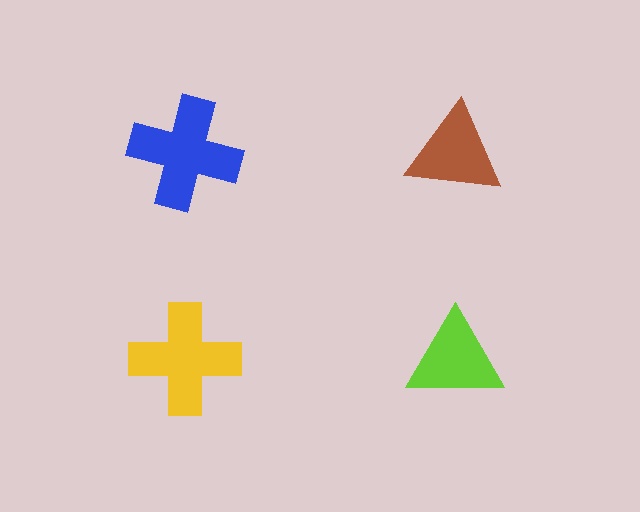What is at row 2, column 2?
A lime triangle.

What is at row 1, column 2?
A brown triangle.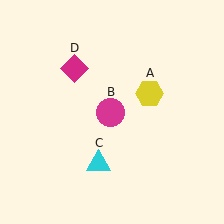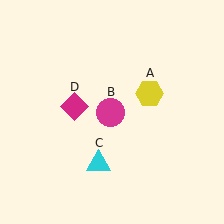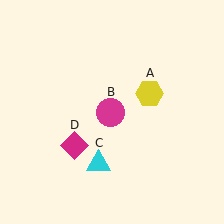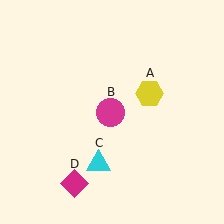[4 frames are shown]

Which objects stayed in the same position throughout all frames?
Yellow hexagon (object A) and magenta circle (object B) and cyan triangle (object C) remained stationary.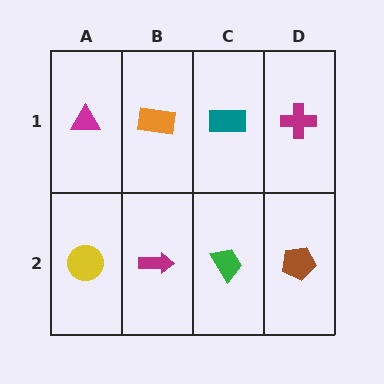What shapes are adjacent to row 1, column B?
A magenta arrow (row 2, column B), a magenta triangle (row 1, column A), a teal rectangle (row 1, column C).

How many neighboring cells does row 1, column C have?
3.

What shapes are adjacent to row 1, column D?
A brown pentagon (row 2, column D), a teal rectangle (row 1, column C).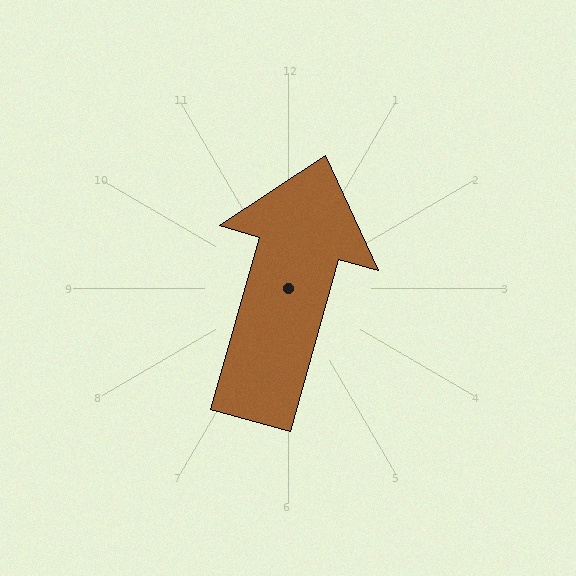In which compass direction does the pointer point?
North.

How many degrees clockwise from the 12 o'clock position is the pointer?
Approximately 16 degrees.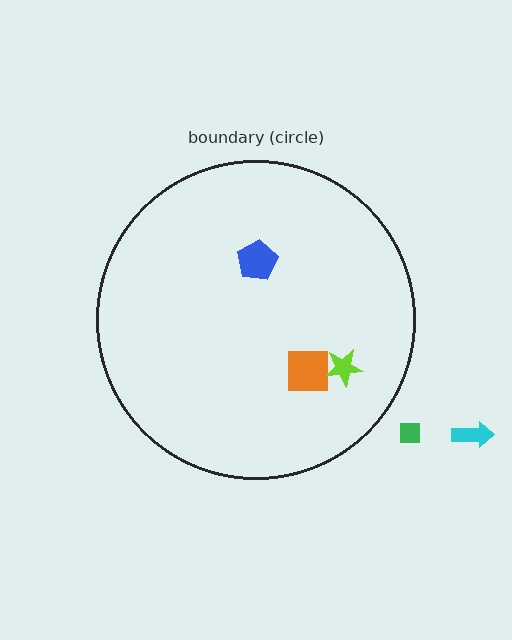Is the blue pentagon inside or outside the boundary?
Inside.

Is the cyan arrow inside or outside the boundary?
Outside.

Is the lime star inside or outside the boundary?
Inside.